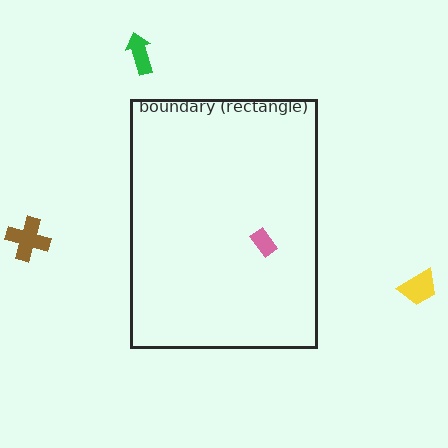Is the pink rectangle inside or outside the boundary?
Inside.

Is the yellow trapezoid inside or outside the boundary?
Outside.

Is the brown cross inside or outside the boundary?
Outside.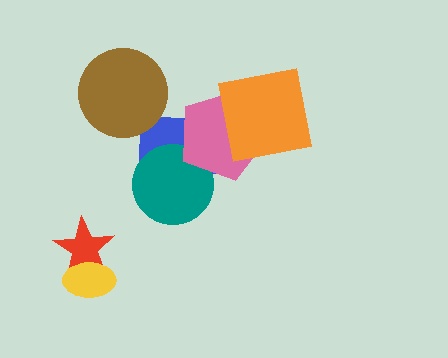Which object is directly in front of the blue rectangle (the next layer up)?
The teal circle is directly in front of the blue rectangle.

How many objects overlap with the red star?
1 object overlaps with the red star.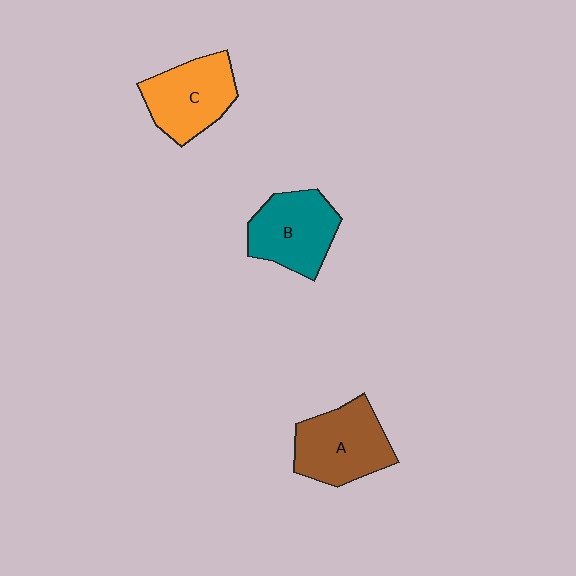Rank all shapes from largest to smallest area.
From largest to smallest: A (brown), B (teal), C (orange).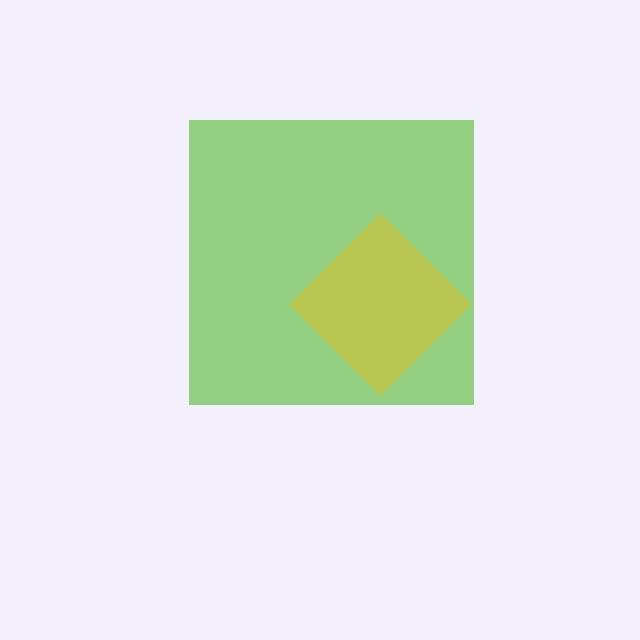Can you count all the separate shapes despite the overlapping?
Yes, there are 2 separate shapes.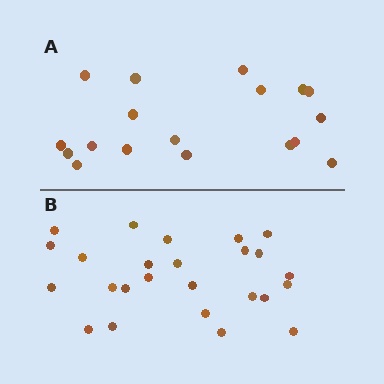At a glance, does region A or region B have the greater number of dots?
Region B (the bottom region) has more dots.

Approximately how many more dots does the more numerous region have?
Region B has roughly 8 or so more dots than region A.